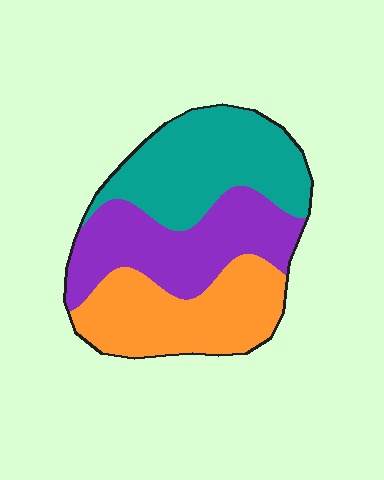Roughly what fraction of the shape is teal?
Teal takes up between a third and a half of the shape.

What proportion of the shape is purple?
Purple takes up about one third (1/3) of the shape.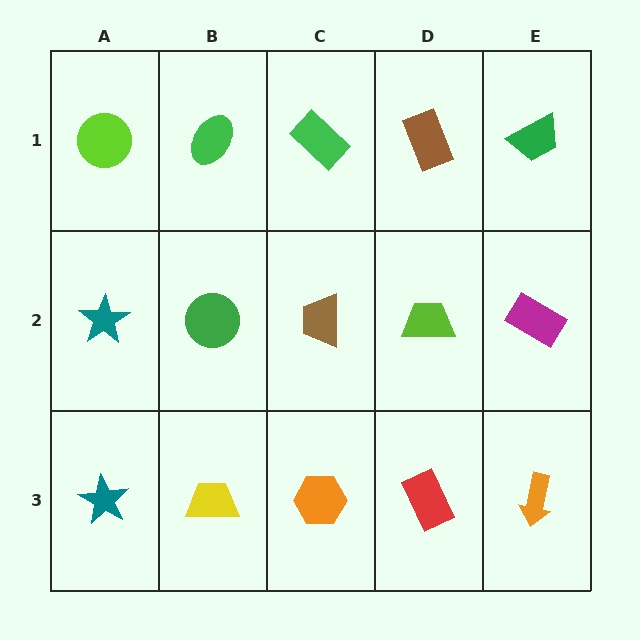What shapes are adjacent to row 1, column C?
A brown trapezoid (row 2, column C), a green ellipse (row 1, column B), a brown rectangle (row 1, column D).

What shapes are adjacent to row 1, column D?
A lime trapezoid (row 2, column D), a green rectangle (row 1, column C), a green trapezoid (row 1, column E).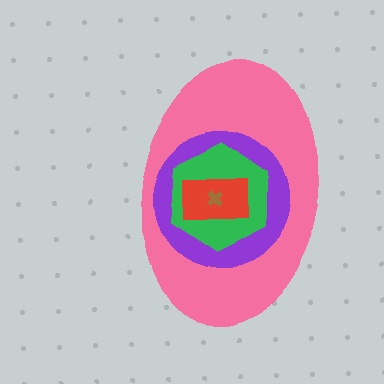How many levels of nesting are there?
5.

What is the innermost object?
The brown cross.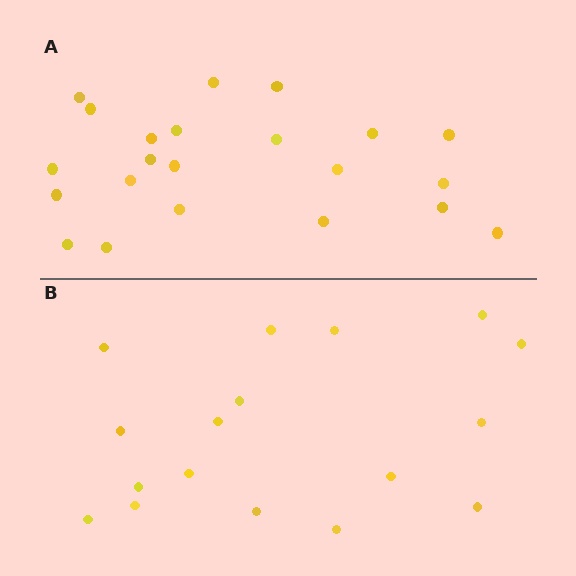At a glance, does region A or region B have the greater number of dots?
Region A (the top region) has more dots.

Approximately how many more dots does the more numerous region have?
Region A has about 5 more dots than region B.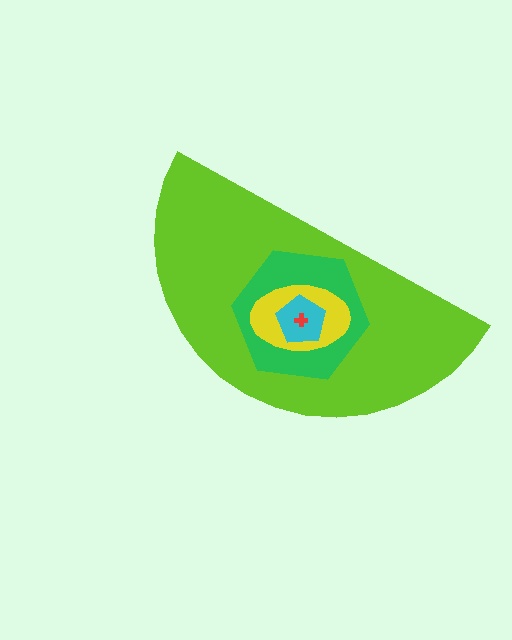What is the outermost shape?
The lime semicircle.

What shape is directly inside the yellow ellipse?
The cyan pentagon.